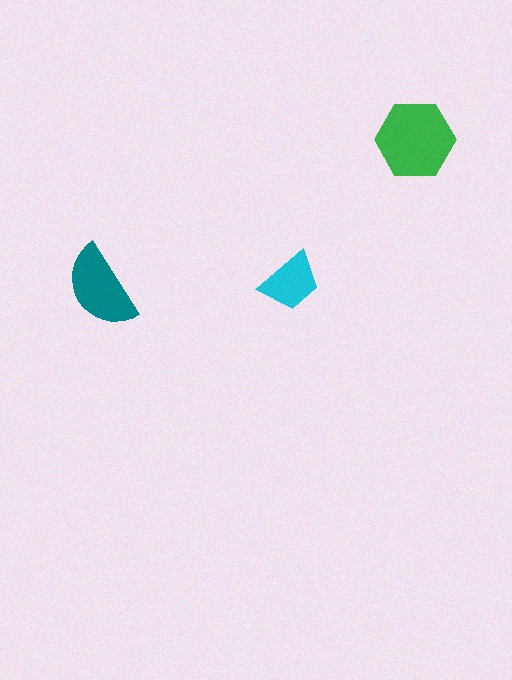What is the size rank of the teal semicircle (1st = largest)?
2nd.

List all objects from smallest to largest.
The cyan trapezoid, the teal semicircle, the green hexagon.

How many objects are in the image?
There are 3 objects in the image.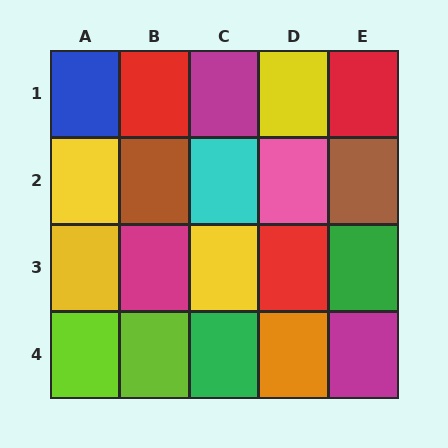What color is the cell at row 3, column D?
Red.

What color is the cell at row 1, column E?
Red.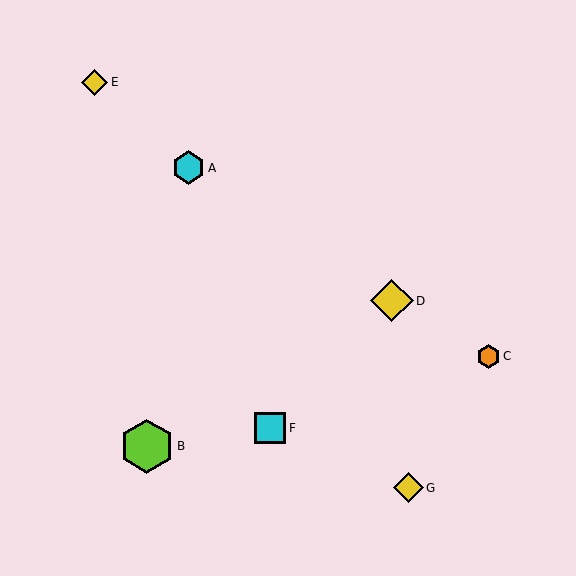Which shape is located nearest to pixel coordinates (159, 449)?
The lime hexagon (labeled B) at (147, 446) is nearest to that location.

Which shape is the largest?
The lime hexagon (labeled B) is the largest.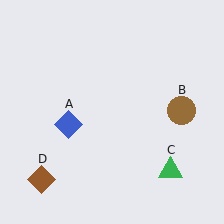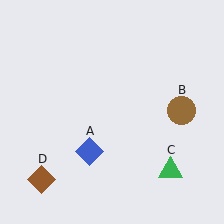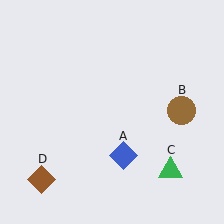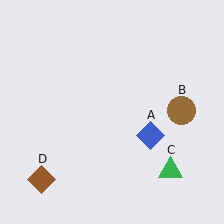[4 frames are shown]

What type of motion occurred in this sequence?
The blue diamond (object A) rotated counterclockwise around the center of the scene.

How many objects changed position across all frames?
1 object changed position: blue diamond (object A).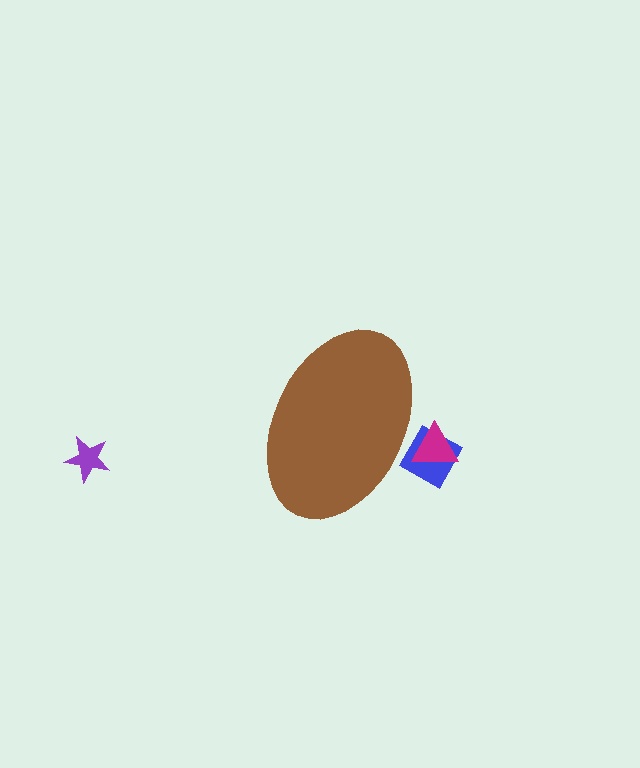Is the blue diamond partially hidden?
Yes, the blue diamond is partially hidden behind the brown ellipse.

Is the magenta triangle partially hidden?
Yes, the magenta triangle is partially hidden behind the brown ellipse.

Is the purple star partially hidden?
No, the purple star is fully visible.